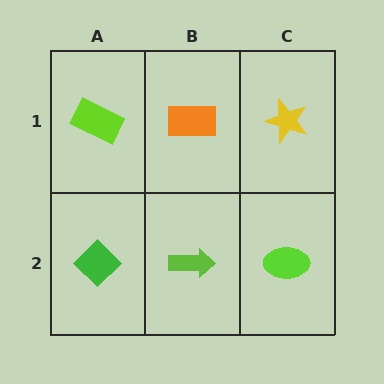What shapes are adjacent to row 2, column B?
An orange rectangle (row 1, column B), a green diamond (row 2, column A), a lime ellipse (row 2, column C).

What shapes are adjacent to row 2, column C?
A yellow star (row 1, column C), a lime arrow (row 2, column B).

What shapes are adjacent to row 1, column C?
A lime ellipse (row 2, column C), an orange rectangle (row 1, column B).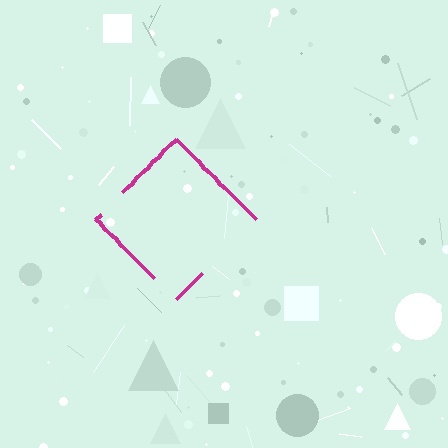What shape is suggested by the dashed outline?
The dashed outline suggests a diamond.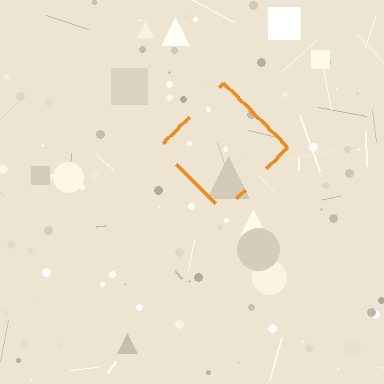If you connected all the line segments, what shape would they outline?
They would outline a diamond.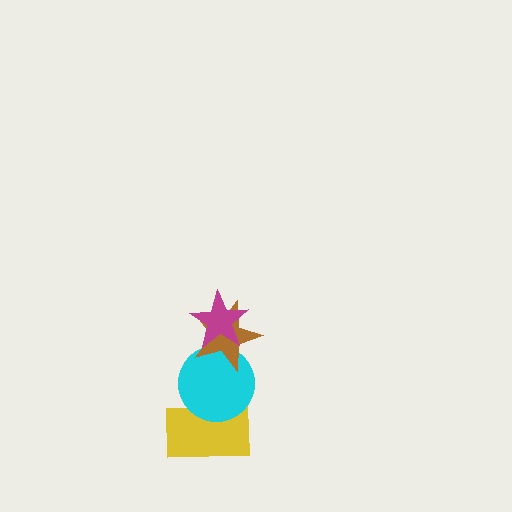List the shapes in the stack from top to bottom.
From top to bottom: the magenta star, the brown star, the cyan circle, the yellow rectangle.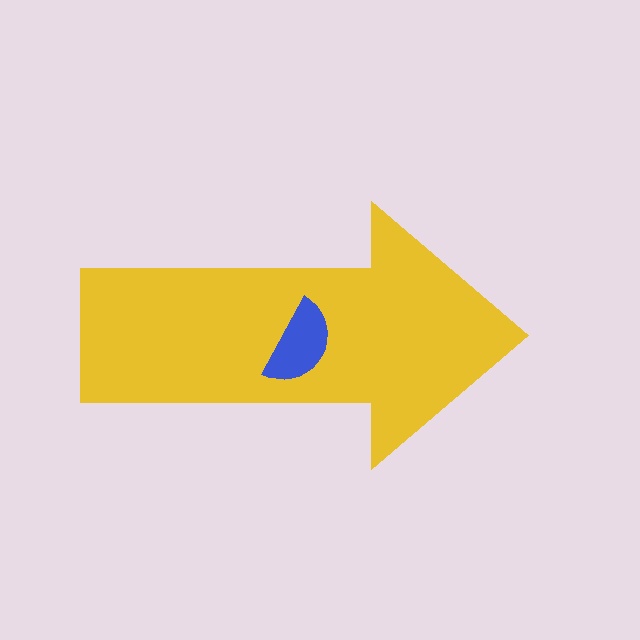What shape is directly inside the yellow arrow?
The blue semicircle.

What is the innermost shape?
The blue semicircle.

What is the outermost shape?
The yellow arrow.